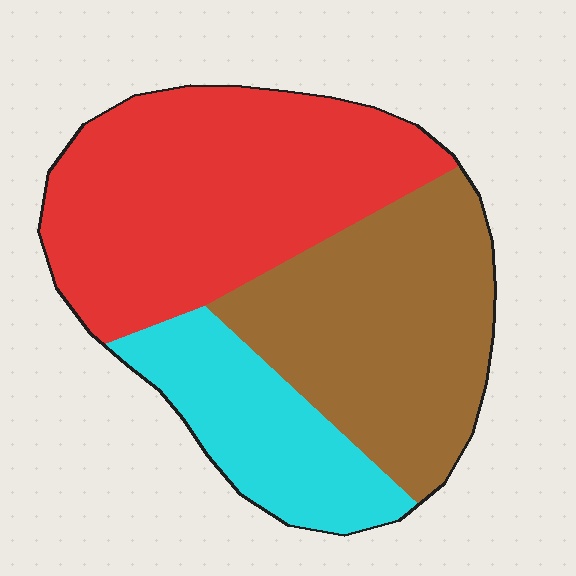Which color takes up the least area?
Cyan, at roughly 20%.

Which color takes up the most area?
Red, at roughly 45%.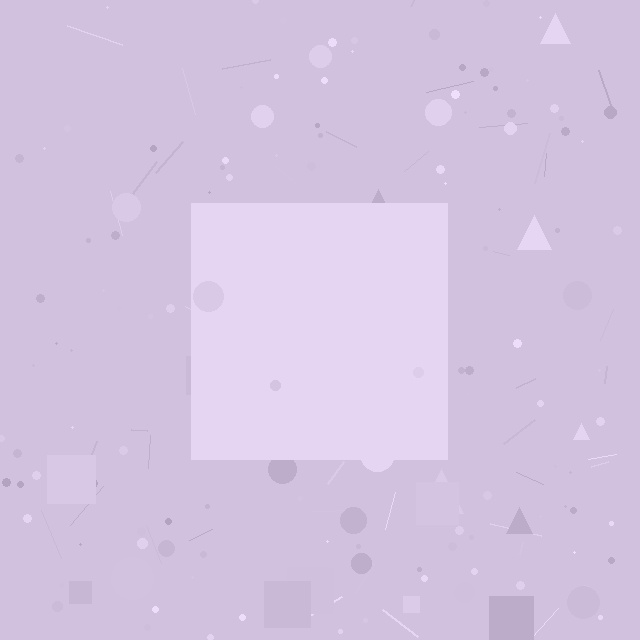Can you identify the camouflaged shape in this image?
The camouflaged shape is a square.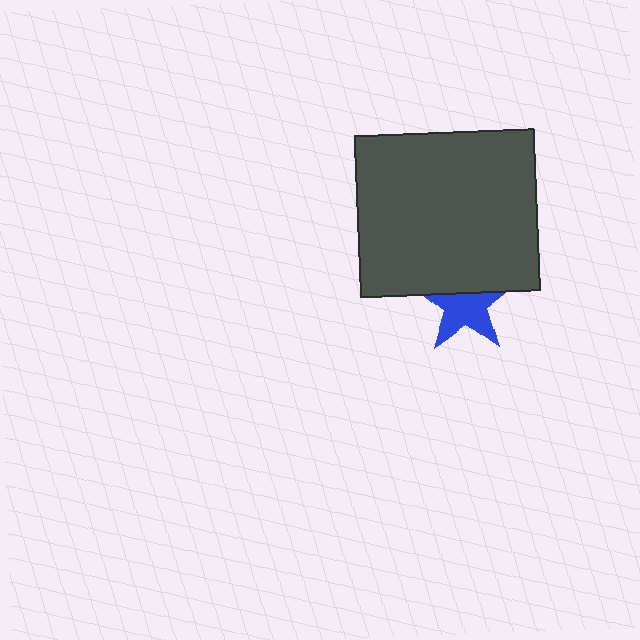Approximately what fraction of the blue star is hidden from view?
Roughly 38% of the blue star is hidden behind the dark gray rectangle.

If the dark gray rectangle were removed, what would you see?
You would see the complete blue star.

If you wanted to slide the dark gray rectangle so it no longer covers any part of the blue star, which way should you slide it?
Slide it up — that is the most direct way to separate the two shapes.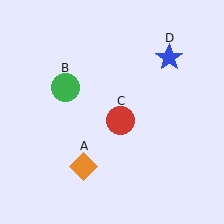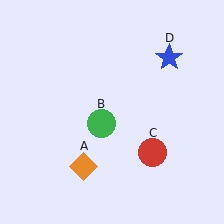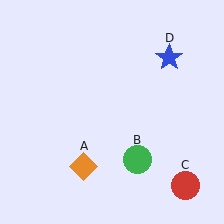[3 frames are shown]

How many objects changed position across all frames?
2 objects changed position: green circle (object B), red circle (object C).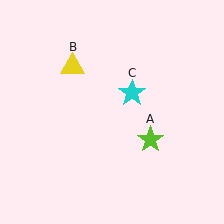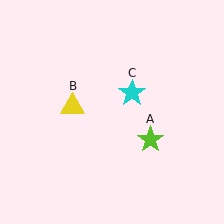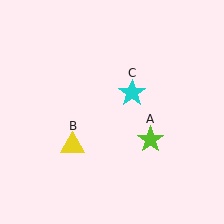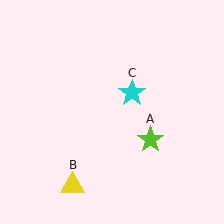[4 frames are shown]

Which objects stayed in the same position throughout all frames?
Lime star (object A) and cyan star (object C) remained stationary.